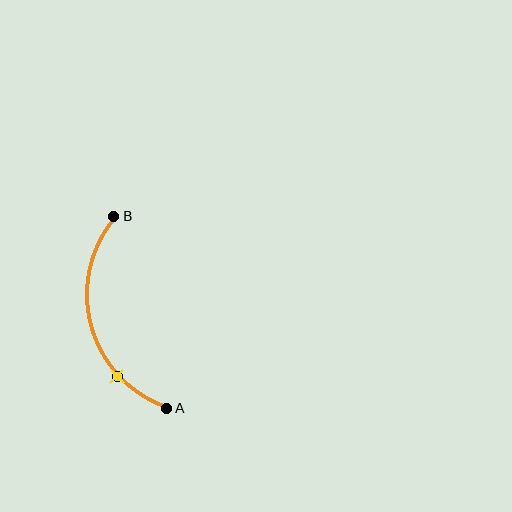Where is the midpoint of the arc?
The arc midpoint is the point on the curve farthest from the straight line joining A and B. It sits to the left of that line.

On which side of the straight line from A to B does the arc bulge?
The arc bulges to the left of the straight line connecting A and B.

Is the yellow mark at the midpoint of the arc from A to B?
No. The yellow mark lies on the arc but is closer to endpoint A. The arc midpoint would be at the point on the curve equidistant along the arc from both A and B.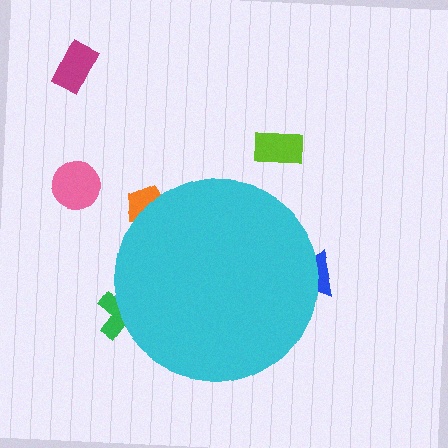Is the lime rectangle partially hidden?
No, the lime rectangle is fully visible.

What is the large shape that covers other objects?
A cyan circle.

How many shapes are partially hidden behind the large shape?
3 shapes are partially hidden.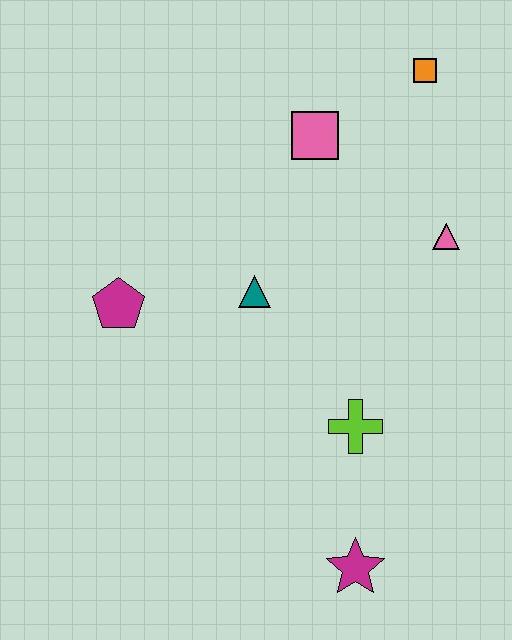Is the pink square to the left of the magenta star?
Yes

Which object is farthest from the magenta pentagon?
The orange square is farthest from the magenta pentagon.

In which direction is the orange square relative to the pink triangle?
The orange square is above the pink triangle.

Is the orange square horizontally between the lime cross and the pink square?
No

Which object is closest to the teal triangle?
The magenta pentagon is closest to the teal triangle.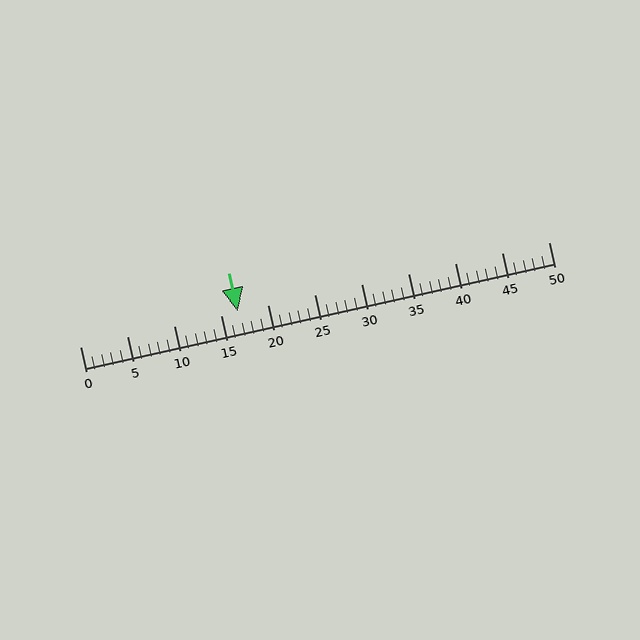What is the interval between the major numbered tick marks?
The major tick marks are spaced 5 units apart.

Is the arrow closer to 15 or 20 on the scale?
The arrow is closer to 15.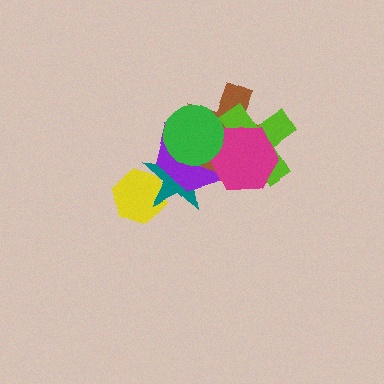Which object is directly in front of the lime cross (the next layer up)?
The magenta hexagon is directly in front of the lime cross.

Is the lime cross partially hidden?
Yes, it is partially covered by another shape.